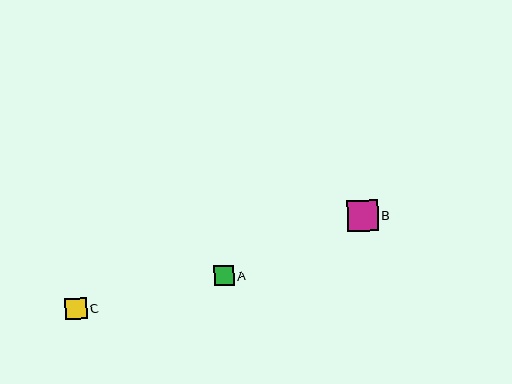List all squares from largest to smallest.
From largest to smallest: B, C, A.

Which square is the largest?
Square B is the largest with a size of approximately 31 pixels.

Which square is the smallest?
Square A is the smallest with a size of approximately 20 pixels.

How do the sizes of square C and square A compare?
Square C and square A are approximately the same size.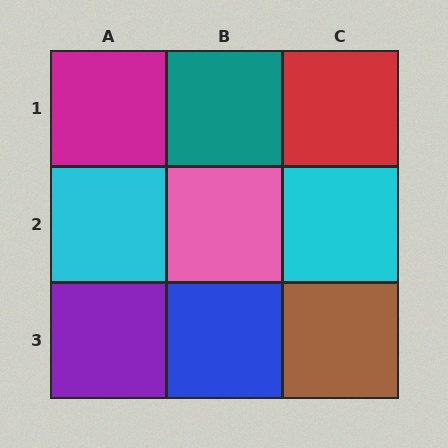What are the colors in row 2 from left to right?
Cyan, pink, cyan.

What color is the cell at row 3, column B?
Blue.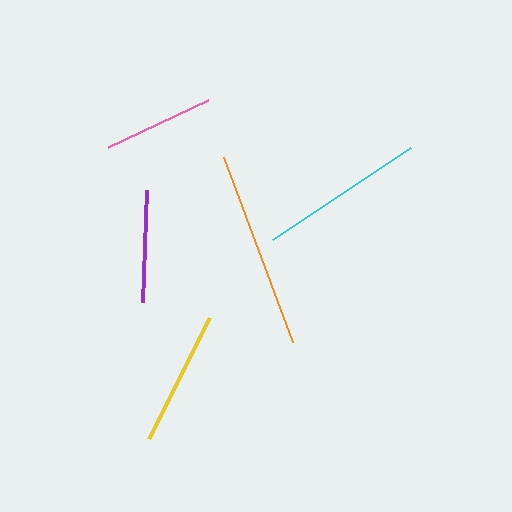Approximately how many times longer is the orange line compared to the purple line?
The orange line is approximately 1.8 times the length of the purple line.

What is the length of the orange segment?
The orange segment is approximately 198 pixels long.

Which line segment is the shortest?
The pink line is the shortest at approximately 110 pixels.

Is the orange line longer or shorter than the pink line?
The orange line is longer than the pink line.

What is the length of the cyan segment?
The cyan segment is approximately 166 pixels long.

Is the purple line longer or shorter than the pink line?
The purple line is longer than the pink line.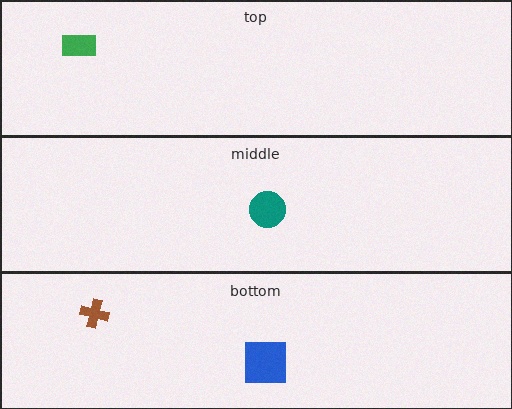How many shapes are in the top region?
1.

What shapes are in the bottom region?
The blue square, the brown cross.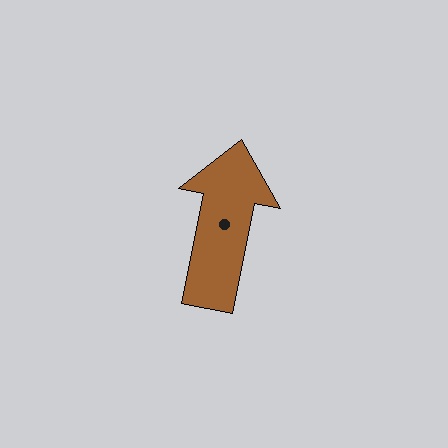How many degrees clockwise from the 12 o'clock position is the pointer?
Approximately 11 degrees.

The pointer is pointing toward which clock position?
Roughly 12 o'clock.